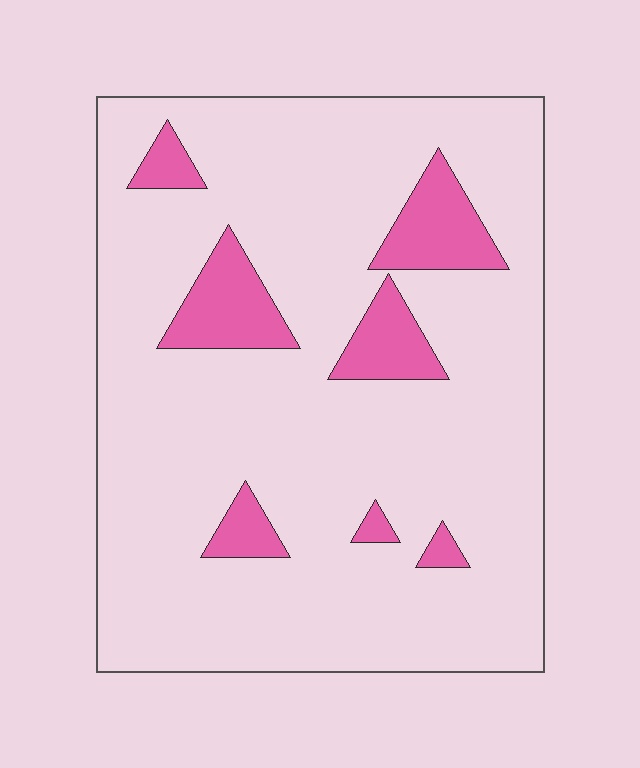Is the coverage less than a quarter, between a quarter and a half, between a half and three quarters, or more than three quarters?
Less than a quarter.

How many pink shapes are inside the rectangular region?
7.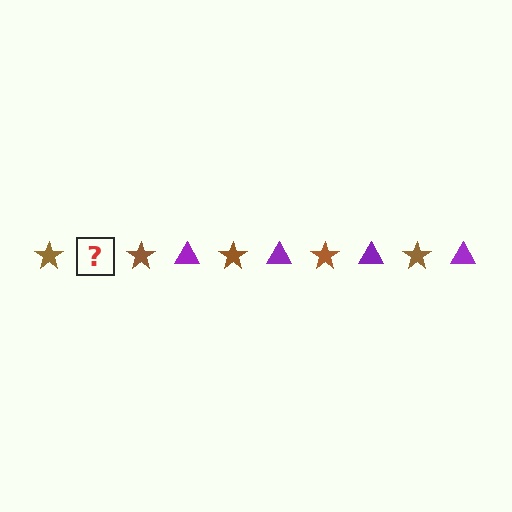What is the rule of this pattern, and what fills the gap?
The rule is that the pattern alternates between brown star and purple triangle. The gap should be filled with a purple triangle.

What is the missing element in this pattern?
The missing element is a purple triangle.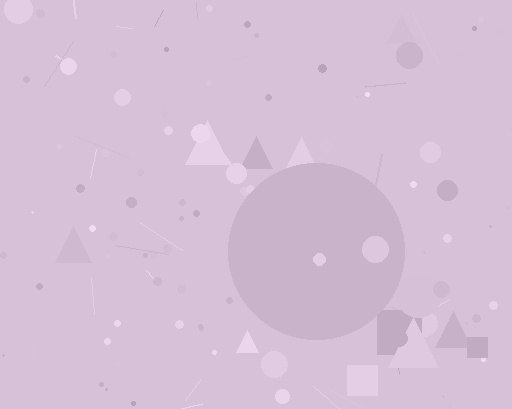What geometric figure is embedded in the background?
A circle is embedded in the background.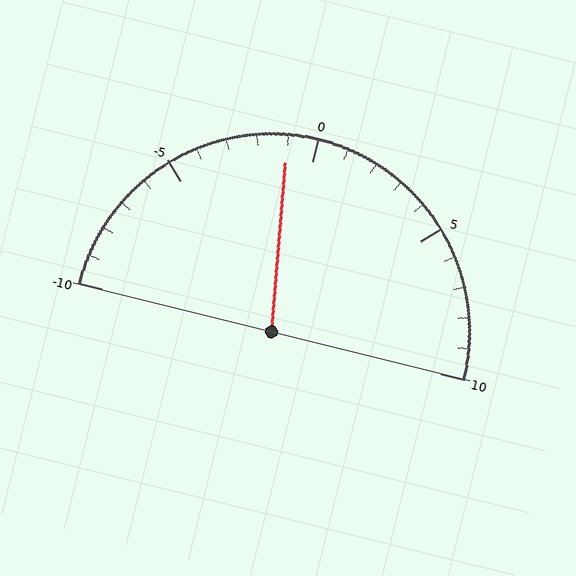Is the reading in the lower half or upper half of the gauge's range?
The reading is in the lower half of the range (-10 to 10).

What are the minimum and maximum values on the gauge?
The gauge ranges from -10 to 10.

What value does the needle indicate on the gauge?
The needle indicates approximately -1.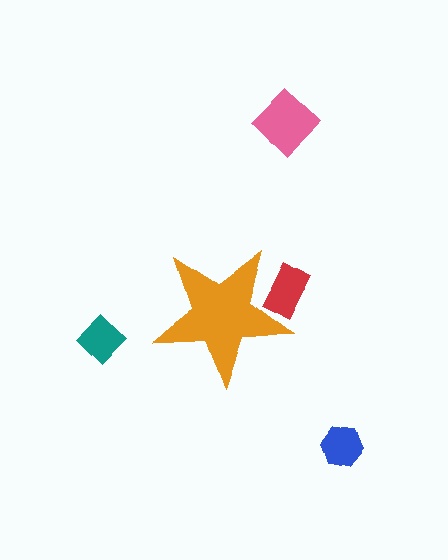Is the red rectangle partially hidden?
Yes, the red rectangle is partially hidden behind the orange star.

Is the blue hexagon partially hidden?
No, the blue hexagon is fully visible.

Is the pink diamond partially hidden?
No, the pink diamond is fully visible.